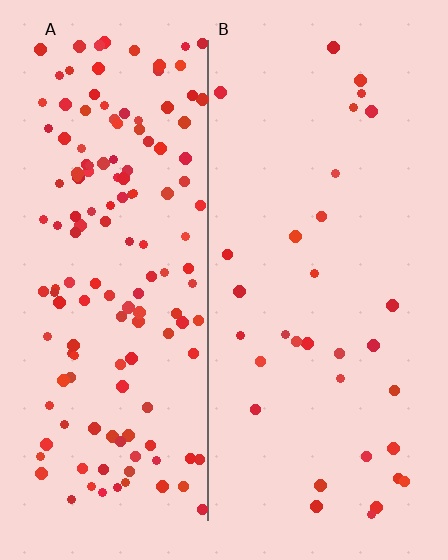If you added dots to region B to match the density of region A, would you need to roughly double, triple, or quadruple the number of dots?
Approximately quadruple.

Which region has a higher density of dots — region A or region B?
A (the left).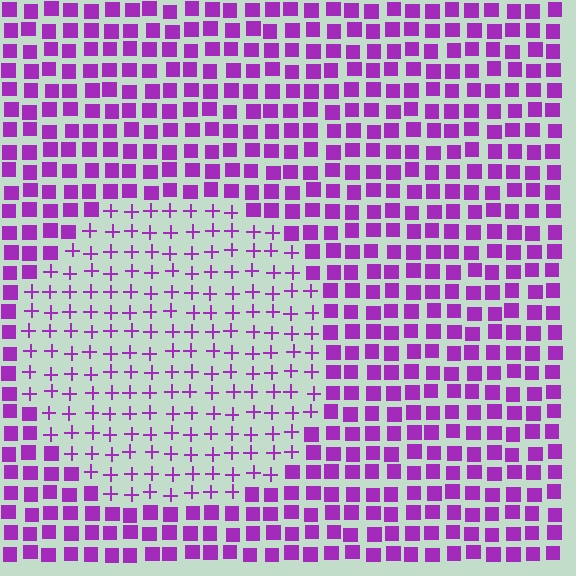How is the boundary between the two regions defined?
The boundary is defined by a change in element shape: plus signs inside vs. squares outside. All elements share the same color and spacing.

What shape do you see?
I see a circle.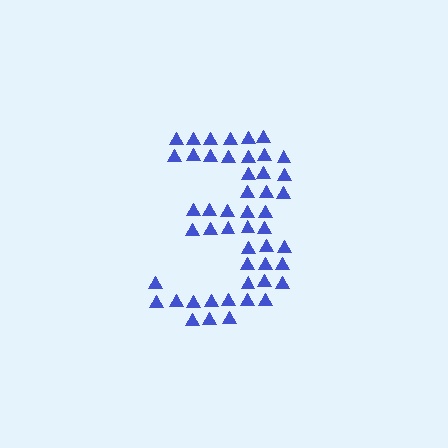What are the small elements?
The small elements are triangles.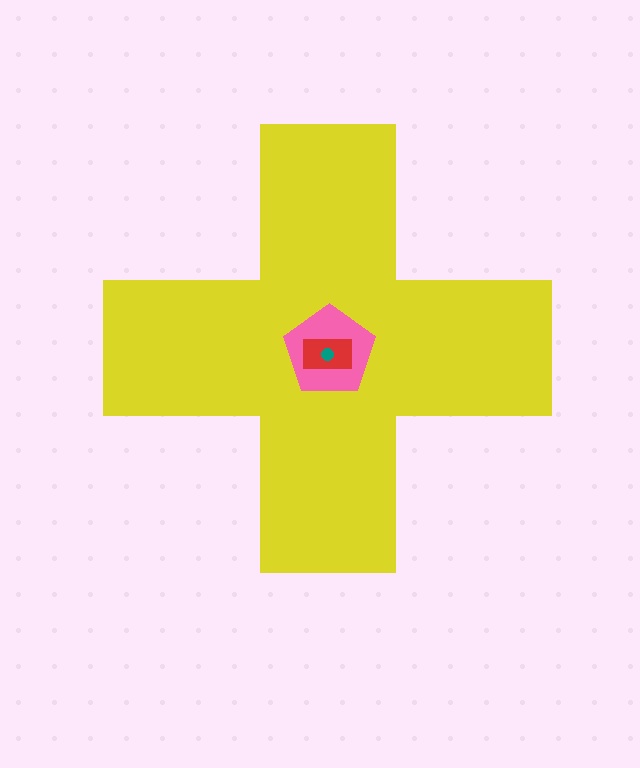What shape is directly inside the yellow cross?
The pink pentagon.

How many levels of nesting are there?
4.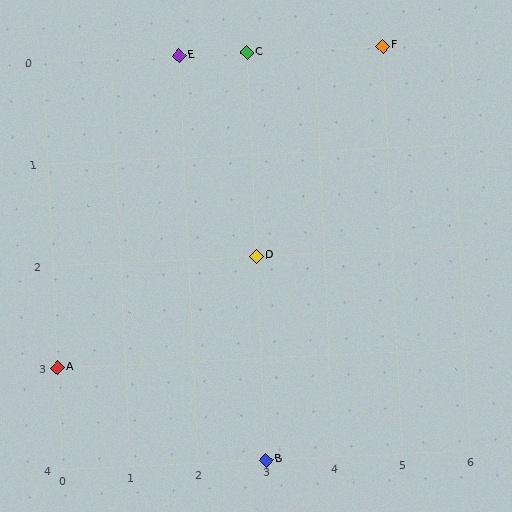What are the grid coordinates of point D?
Point D is at grid coordinates (3, 2).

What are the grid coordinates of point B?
Point B is at grid coordinates (3, 4).